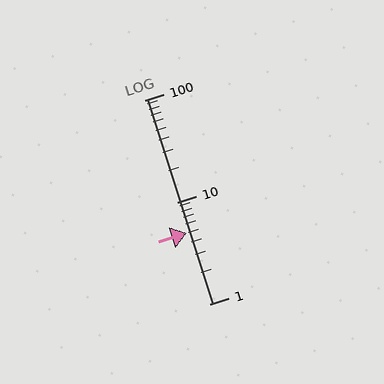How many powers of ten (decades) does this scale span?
The scale spans 2 decades, from 1 to 100.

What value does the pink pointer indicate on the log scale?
The pointer indicates approximately 5.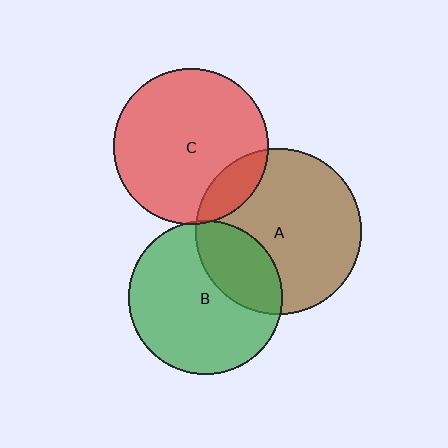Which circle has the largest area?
Circle A (brown).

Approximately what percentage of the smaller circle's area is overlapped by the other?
Approximately 15%.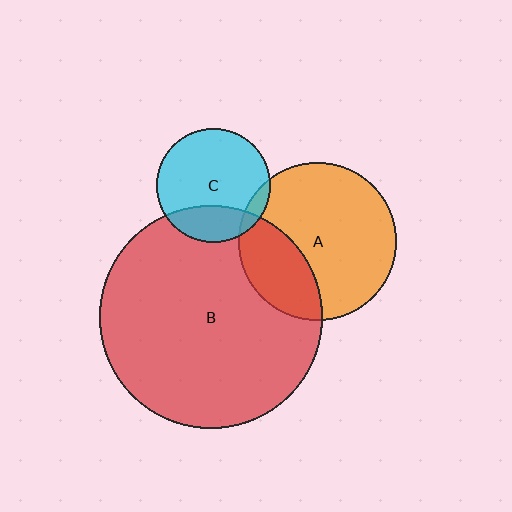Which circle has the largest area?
Circle B (red).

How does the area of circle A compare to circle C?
Approximately 1.9 times.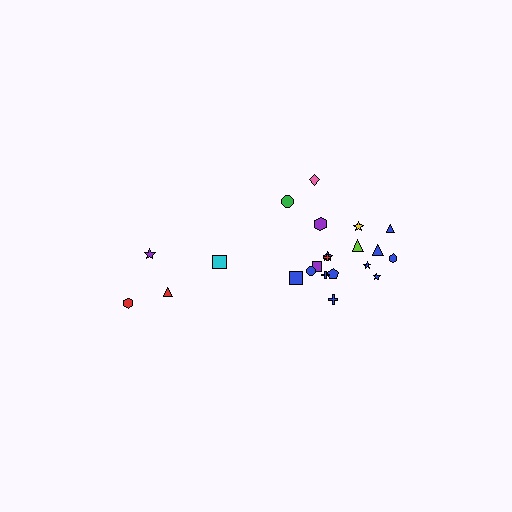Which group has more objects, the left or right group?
The right group.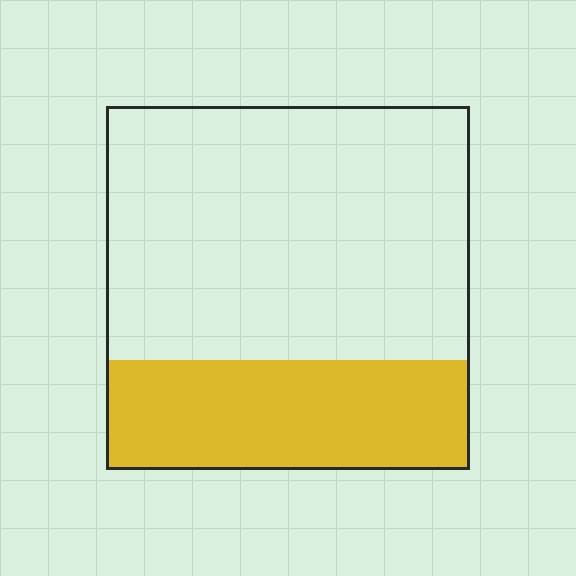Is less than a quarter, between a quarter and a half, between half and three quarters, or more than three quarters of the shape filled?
Between a quarter and a half.